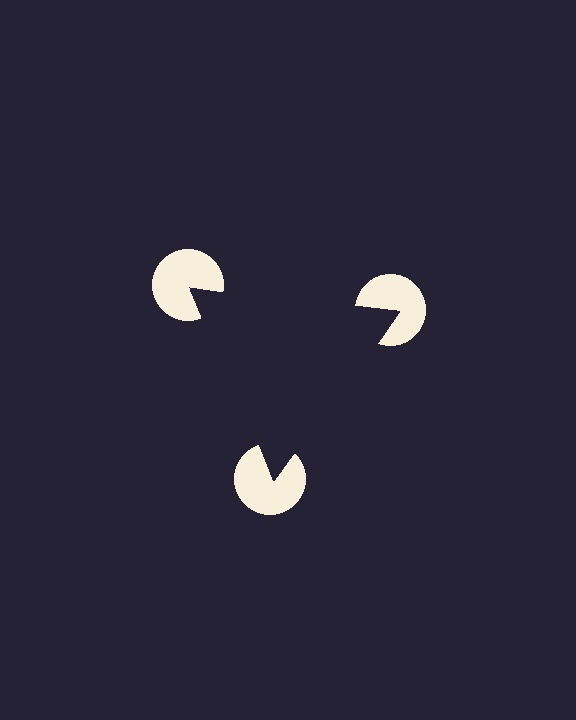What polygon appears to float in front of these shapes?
An illusory triangle — its edges are inferred from the aligned wedge cuts in the pac-man discs, not physically drawn.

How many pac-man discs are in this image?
There are 3 — one at each vertex of the illusory triangle.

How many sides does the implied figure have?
3 sides.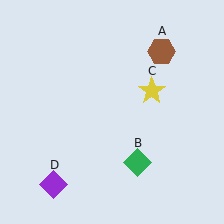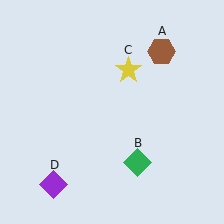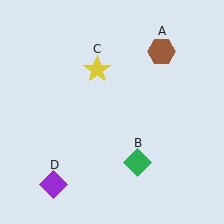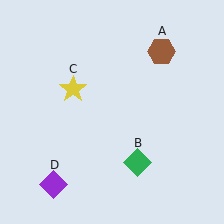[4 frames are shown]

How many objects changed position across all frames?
1 object changed position: yellow star (object C).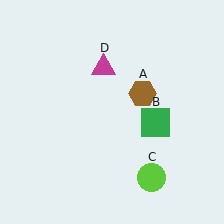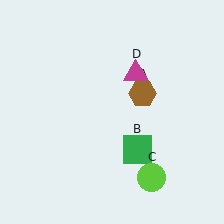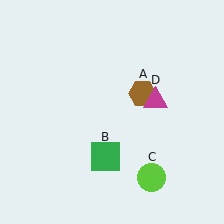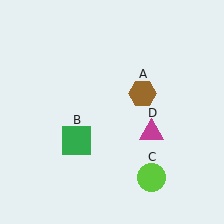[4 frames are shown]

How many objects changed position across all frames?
2 objects changed position: green square (object B), magenta triangle (object D).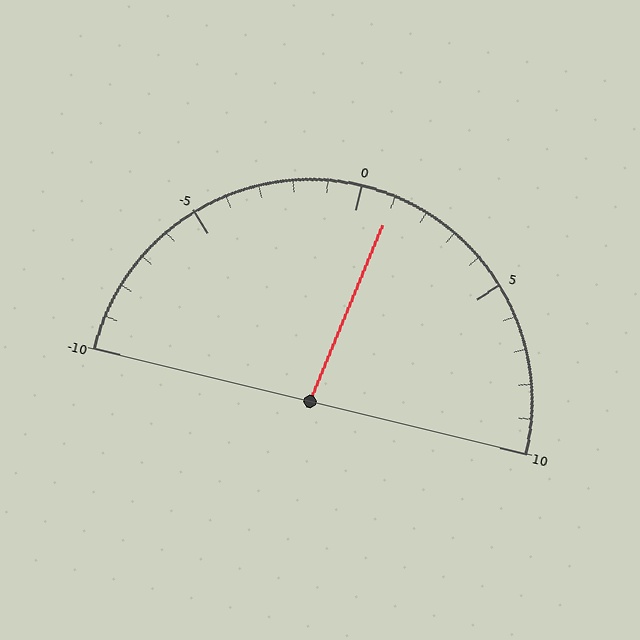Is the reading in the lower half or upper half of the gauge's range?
The reading is in the upper half of the range (-10 to 10).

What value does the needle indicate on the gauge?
The needle indicates approximately 1.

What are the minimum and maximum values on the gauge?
The gauge ranges from -10 to 10.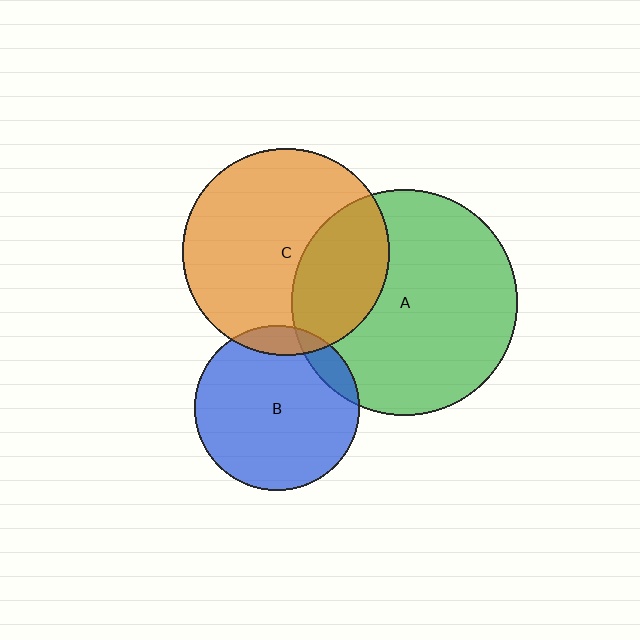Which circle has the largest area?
Circle A (green).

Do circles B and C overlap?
Yes.